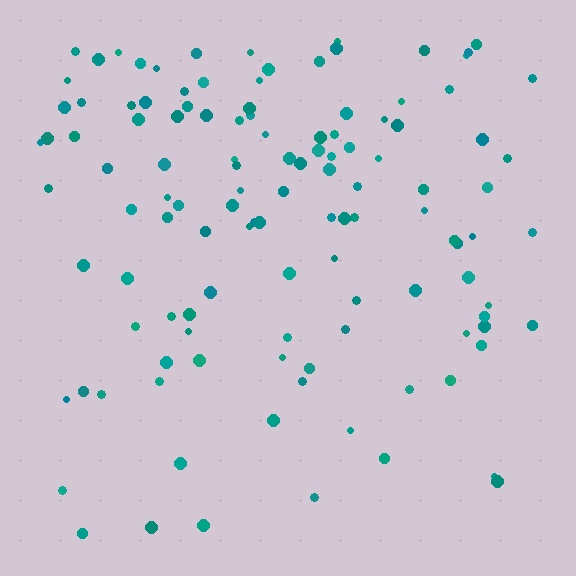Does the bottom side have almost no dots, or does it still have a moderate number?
Still a moderate number, just noticeably fewer than the top.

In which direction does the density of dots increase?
From bottom to top, with the top side densest.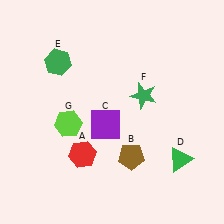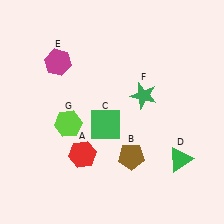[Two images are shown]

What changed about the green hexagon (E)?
In Image 1, E is green. In Image 2, it changed to magenta.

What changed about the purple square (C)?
In Image 1, C is purple. In Image 2, it changed to green.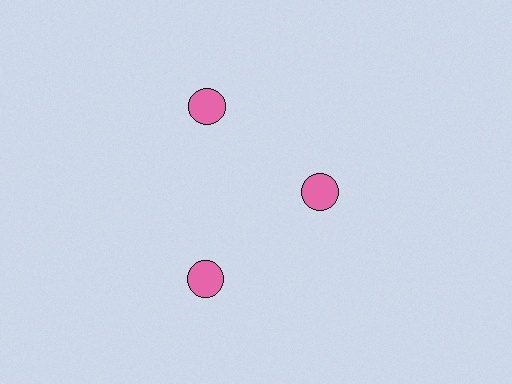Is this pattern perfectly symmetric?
No. The 3 pink circles are arranged in a ring, but one element near the 3 o'clock position is pulled inward toward the center, breaking the 3-fold rotational symmetry.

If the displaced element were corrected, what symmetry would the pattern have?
It would have 3-fold rotational symmetry — the pattern would map onto itself every 120 degrees.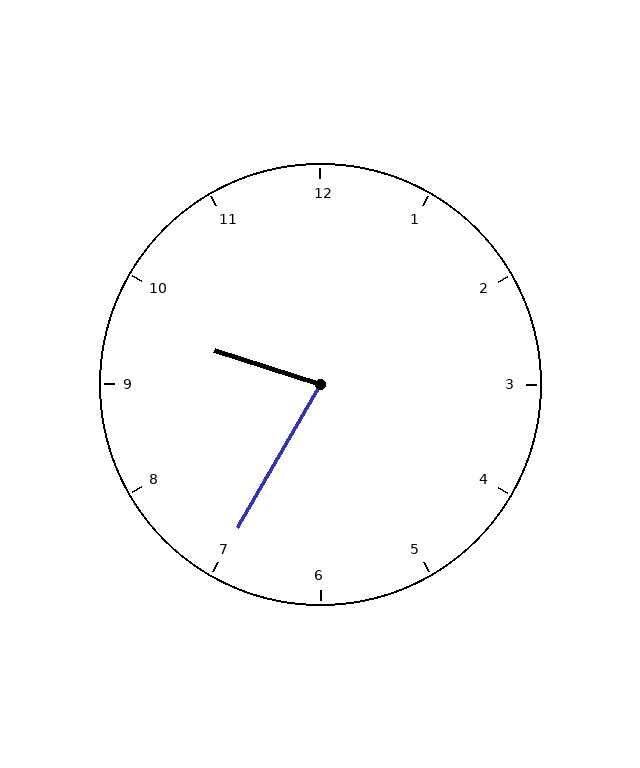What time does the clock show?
9:35.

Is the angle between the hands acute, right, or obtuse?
It is acute.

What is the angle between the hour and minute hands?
Approximately 78 degrees.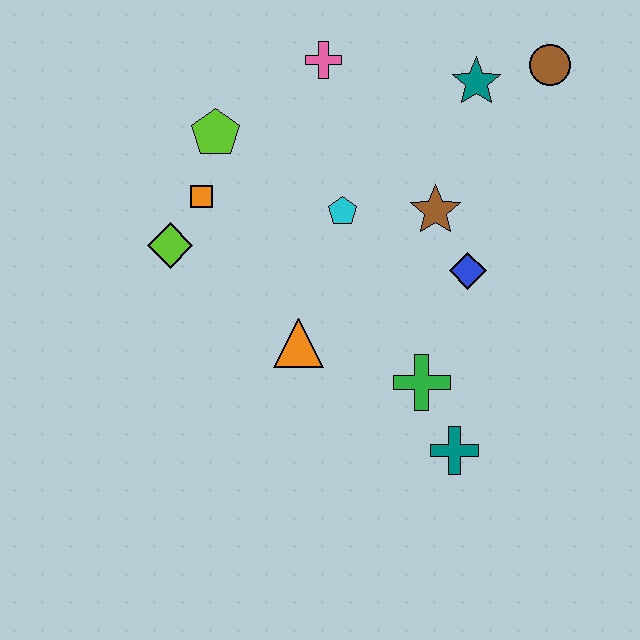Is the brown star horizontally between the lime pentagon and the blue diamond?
Yes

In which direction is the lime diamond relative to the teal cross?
The lime diamond is to the left of the teal cross.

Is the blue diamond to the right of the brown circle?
No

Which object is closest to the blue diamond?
The brown star is closest to the blue diamond.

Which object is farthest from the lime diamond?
The brown circle is farthest from the lime diamond.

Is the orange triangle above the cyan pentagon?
No